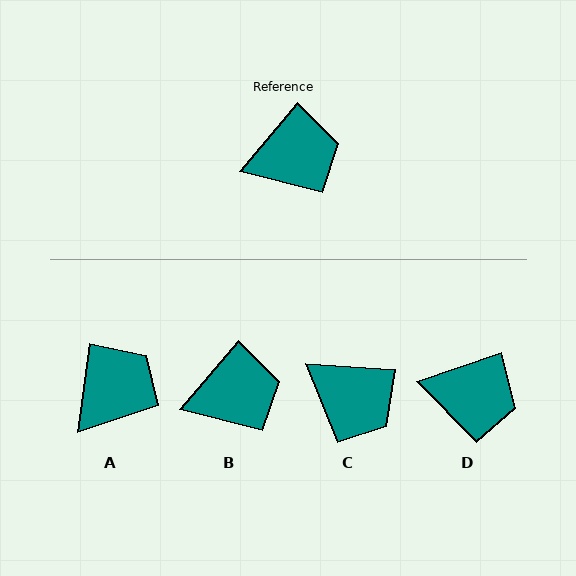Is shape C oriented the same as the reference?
No, it is off by about 54 degrees.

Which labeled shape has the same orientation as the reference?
B.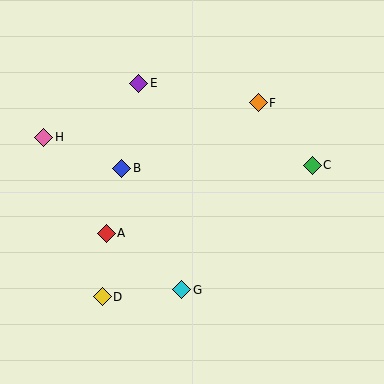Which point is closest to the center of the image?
Point B at (122, 168) is closest to the center.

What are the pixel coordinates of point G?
Point G is at (182, 290).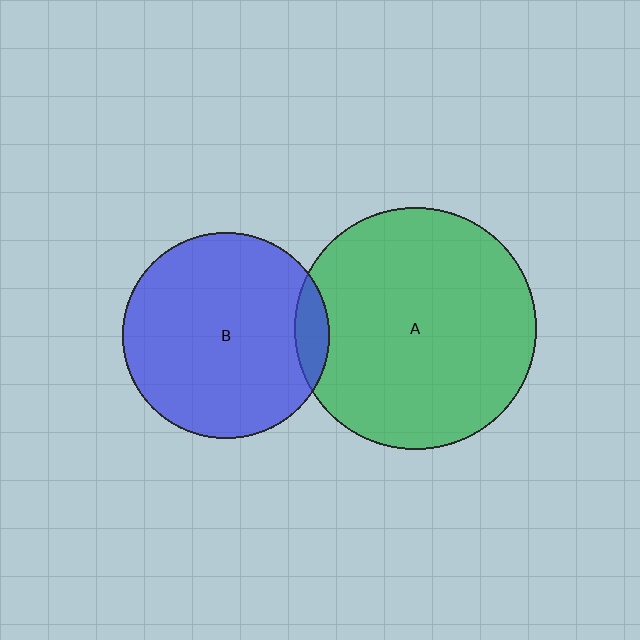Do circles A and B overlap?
Yes.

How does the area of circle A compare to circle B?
Approximately 1.4 times.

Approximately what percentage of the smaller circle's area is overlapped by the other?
Approximately 10%.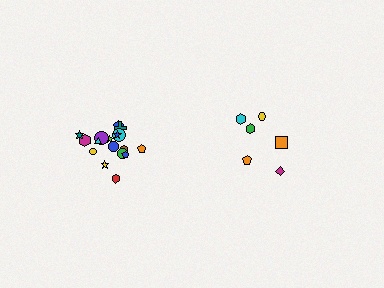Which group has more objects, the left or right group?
The left group.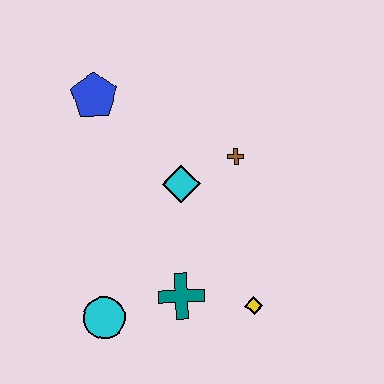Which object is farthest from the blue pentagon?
The yellow diamond is farthest from the blue pentagon.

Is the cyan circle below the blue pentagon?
Yes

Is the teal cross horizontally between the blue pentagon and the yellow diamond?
Yes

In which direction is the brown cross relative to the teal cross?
The brown cross is above the teal cross.